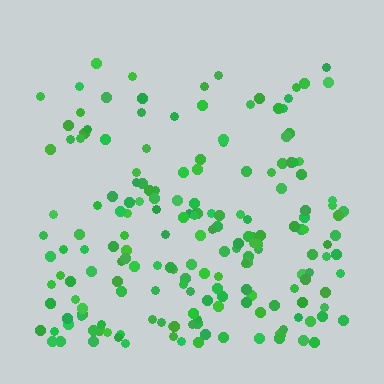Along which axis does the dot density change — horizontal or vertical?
Vertical.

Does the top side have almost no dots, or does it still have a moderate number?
Still a moderate number, just noticeably fewer than the bottom.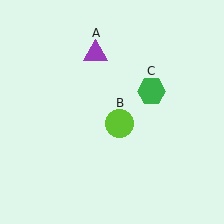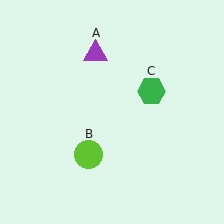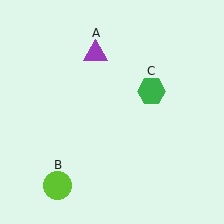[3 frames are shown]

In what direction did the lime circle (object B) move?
The lime circle (object B) moved down and to the left.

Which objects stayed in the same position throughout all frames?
Purple triangle (object A) and green hexagon (object C) remained stationary.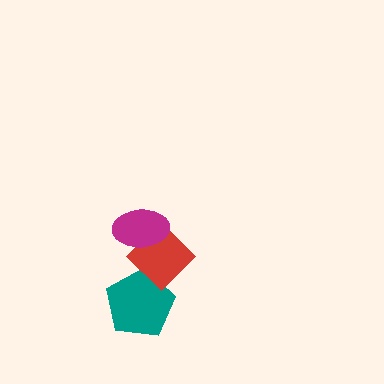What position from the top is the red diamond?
The red diamond is 2nd from the top.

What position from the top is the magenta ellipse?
The magenta ellipse is 1st from the top.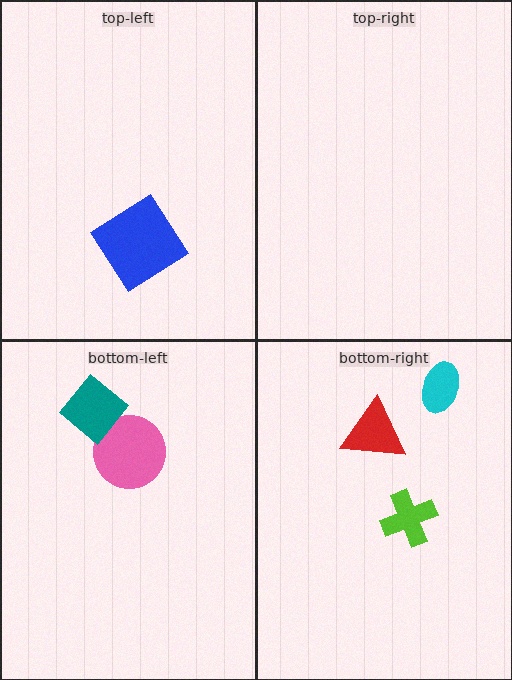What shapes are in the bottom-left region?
The pink circle, the teal diamond.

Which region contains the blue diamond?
The top-left region.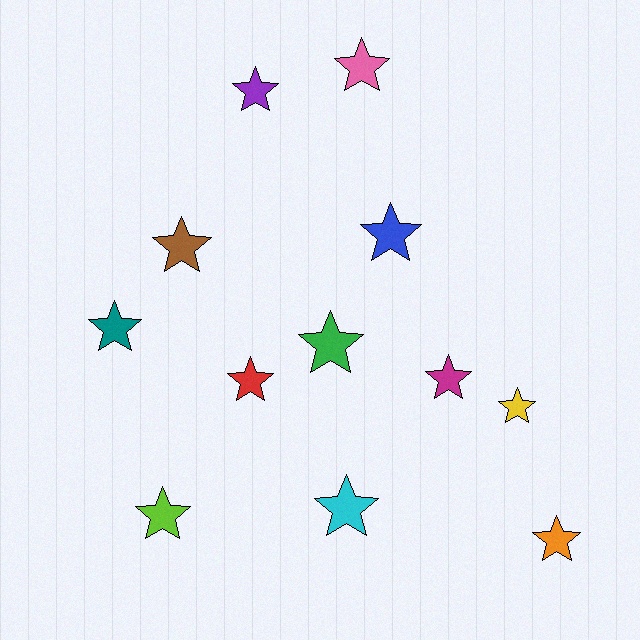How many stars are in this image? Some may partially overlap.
There are 12 stars.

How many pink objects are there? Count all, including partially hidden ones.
There is 1 pink object.